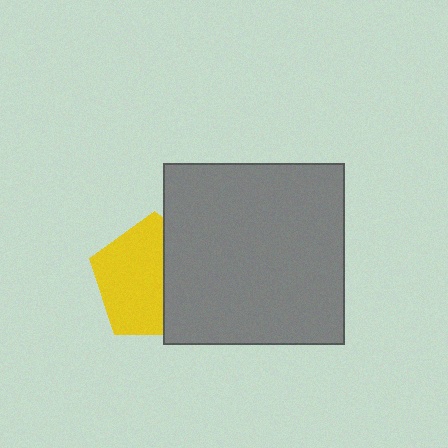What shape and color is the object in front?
The object in front is a gray square.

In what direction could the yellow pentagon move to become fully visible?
The yellow pentagon could move left. That would shift it out from behind the gray square entirely.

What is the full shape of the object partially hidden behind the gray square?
The partially hidden object is a yellow pentagon.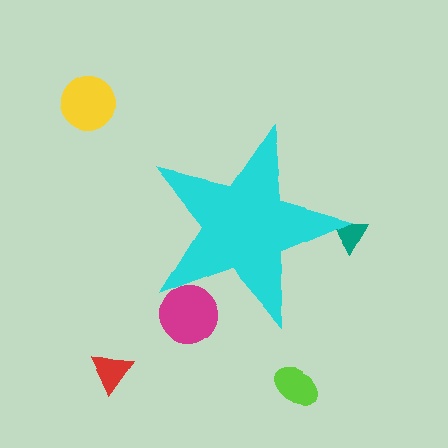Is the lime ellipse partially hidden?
No, the lime ellipse is fully visible.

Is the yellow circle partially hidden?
No, the yellow circle is fully visible.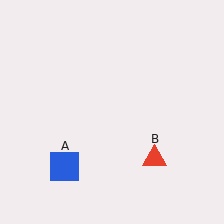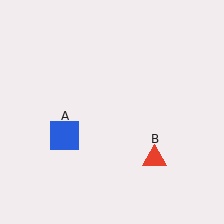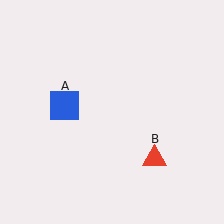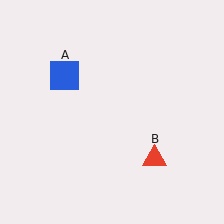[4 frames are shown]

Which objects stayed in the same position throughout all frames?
Red triangle (object B) remained stationary.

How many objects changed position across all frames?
1 object changed position: blue square (object A).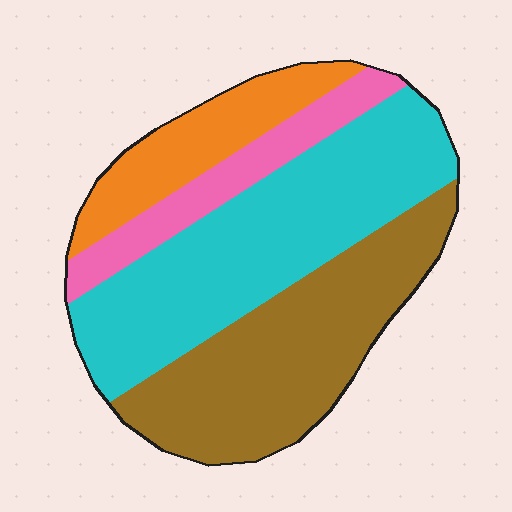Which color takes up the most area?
Cyan, at roughly 40%.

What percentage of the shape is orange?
Orange takes up about one sixth (1/6) of the shape.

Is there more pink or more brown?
Brown.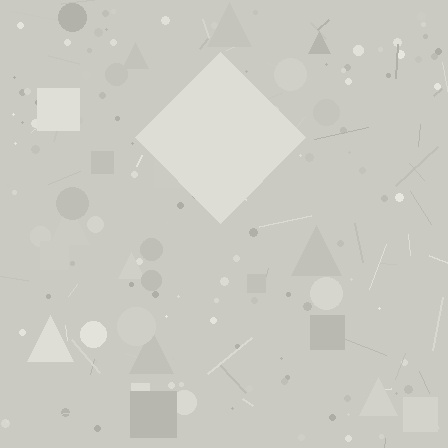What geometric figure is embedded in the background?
A diamond is embedded in the background.